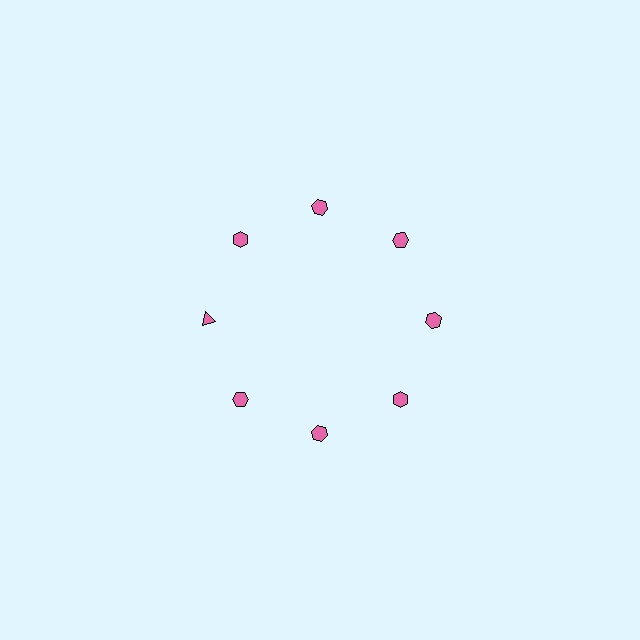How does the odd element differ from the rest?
It has a different shape: triangle instead of hexagon.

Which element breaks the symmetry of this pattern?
The pink triangle at roughly the 9 o'clock position breaks the symmetry. All other shapes are pink hexagons.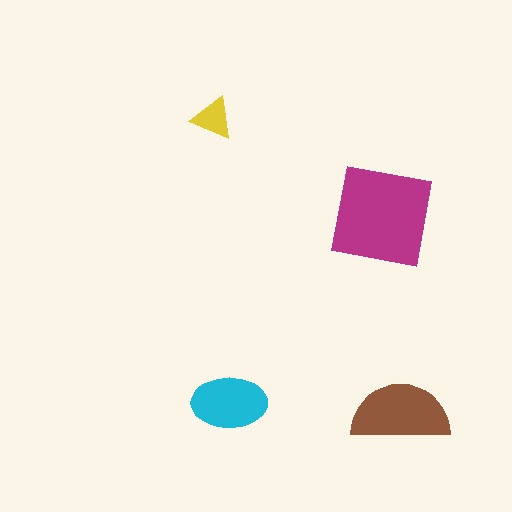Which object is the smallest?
The yellow triangle.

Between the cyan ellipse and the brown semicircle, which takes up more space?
The brown semicircle.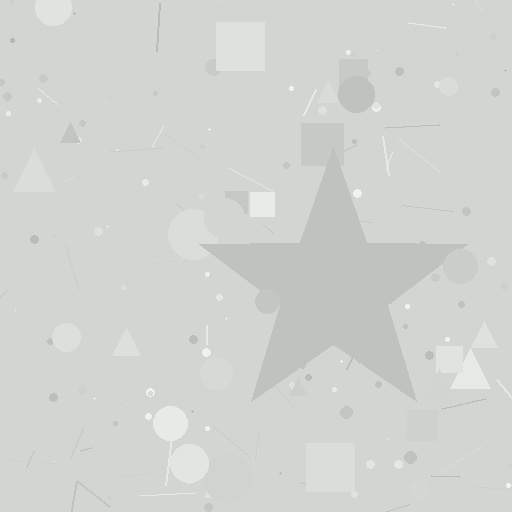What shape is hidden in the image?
A star is hidden in the image.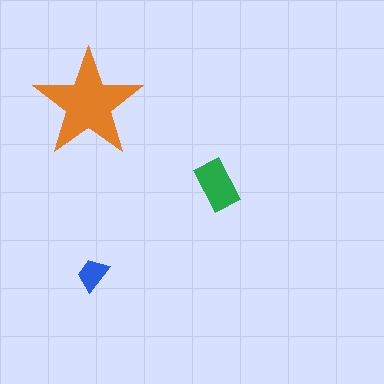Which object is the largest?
The orange star.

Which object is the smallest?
The blue trapezoid.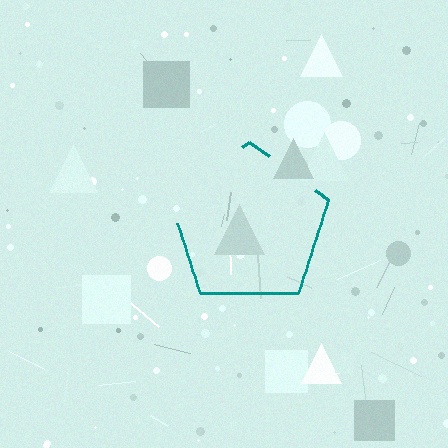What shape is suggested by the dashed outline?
The dashed outline suggests a pentagon.